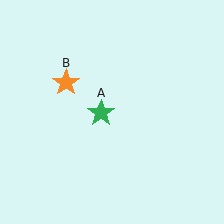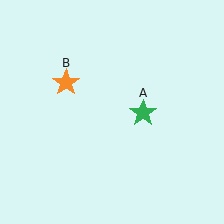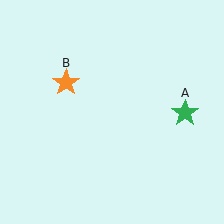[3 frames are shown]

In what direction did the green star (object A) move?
The green star (object A) moved right.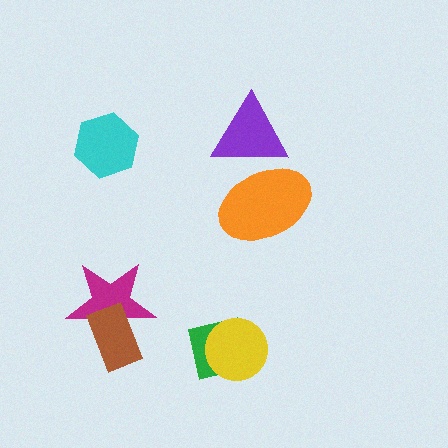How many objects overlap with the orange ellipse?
1 object overlaps with the orange ellipse.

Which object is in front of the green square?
The yellow circle is in front of the green square.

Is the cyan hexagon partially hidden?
No, no other shape covers it.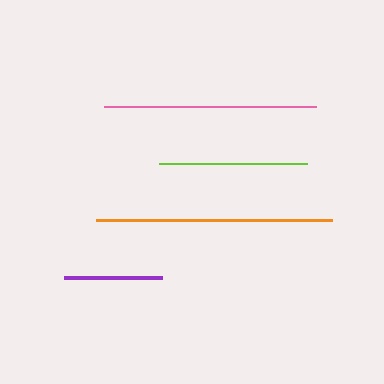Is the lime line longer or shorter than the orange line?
The orange line is longer than the lime line.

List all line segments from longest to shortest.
From longest to shortest: orange, pink, lime, purple.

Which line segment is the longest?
The orange line is the longest at approximately 236 pixels.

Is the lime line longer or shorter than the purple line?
The lime line is longer than the purple line.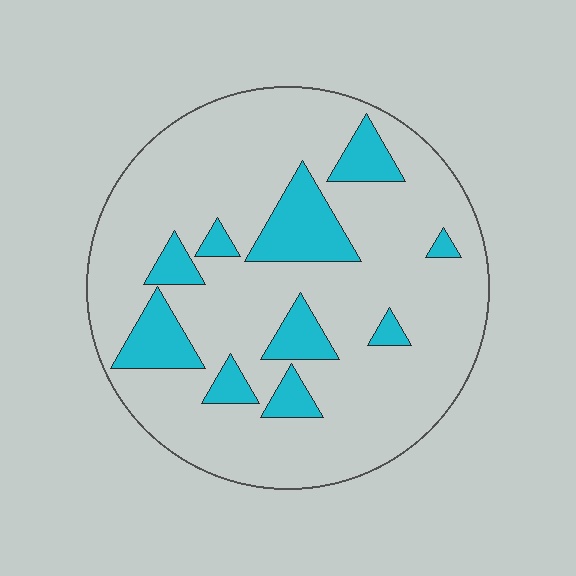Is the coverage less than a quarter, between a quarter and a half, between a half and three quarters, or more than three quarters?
Less than a quarter.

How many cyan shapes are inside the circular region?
10.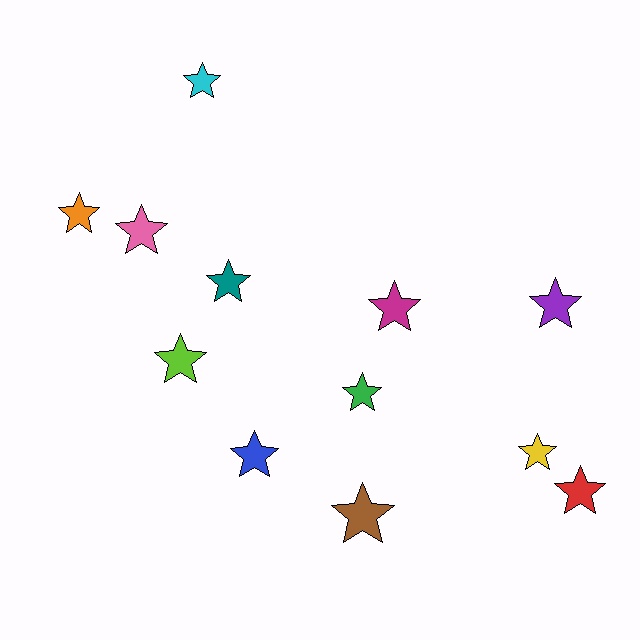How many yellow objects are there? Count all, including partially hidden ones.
There is 1 yellow object.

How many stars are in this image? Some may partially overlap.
There are 12 stars.